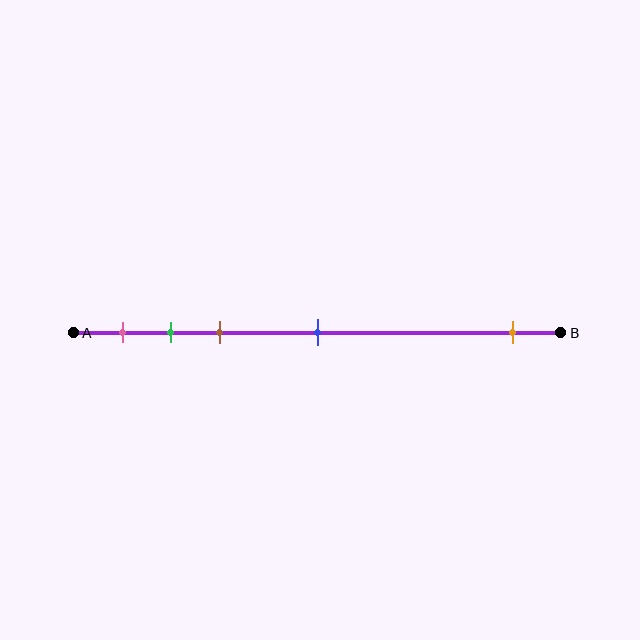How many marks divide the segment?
There are 5 marks dividing the segment.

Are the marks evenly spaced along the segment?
No, the marks are not evenly spaced.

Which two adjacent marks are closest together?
The green and brown marks are the closest adjacent pair.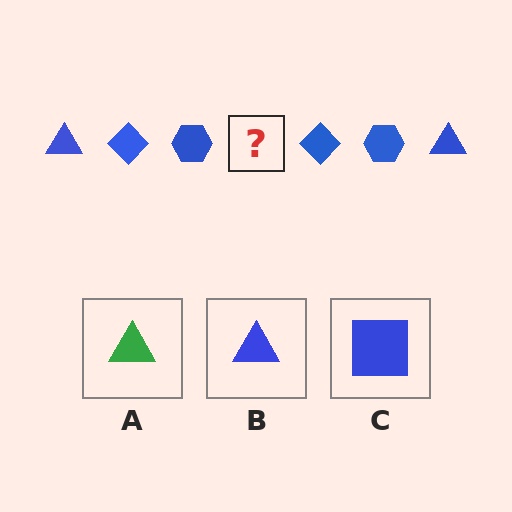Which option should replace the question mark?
Option B.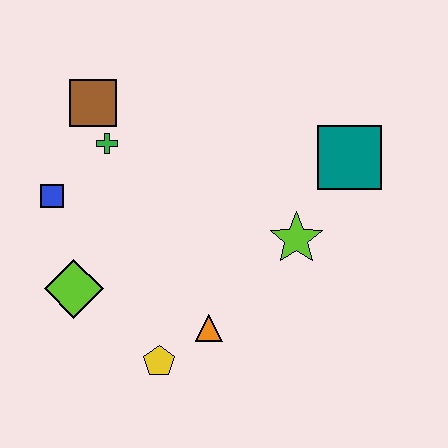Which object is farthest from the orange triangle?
The brown square is farthest from the orange triangle.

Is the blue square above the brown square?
No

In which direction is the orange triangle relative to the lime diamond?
The orange triangle is to the right of the lime diamond.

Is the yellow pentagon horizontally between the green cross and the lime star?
Yes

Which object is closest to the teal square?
The lime star is closest to the teal square.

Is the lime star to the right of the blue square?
Yes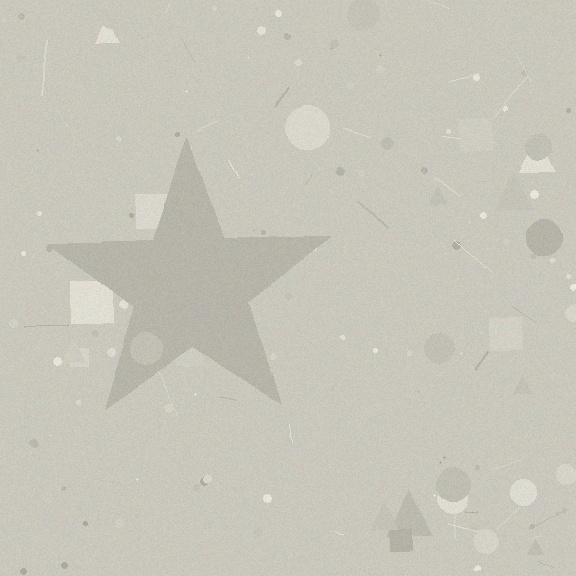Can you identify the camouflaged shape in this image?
The camouflaged shape is a star.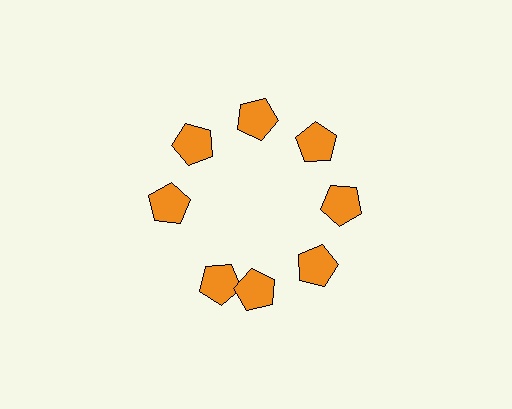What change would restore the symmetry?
The symmetry would be restored by rotating it back into even spacing with its neighbors so that all 8 pentagons sit at equal angles and equal distance from the center.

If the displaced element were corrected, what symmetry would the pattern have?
It would have 8-fold rotational symmetry — the pattern would map onto itself every 45 degrees.